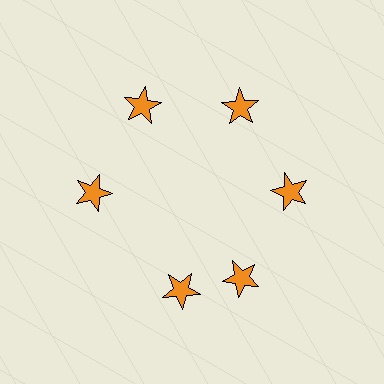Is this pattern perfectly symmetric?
No. The 6 orange stars are arranged in a ring, but one element near the 7 o'clock position is rotated out of alignment along the ring, breaking the 6-fold rotational symmetry.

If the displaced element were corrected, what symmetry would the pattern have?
It would have 6-fold rotational symmetry — the pattern would map onto itself every 60 degrees.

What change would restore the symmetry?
The symmetry would be restored by rotating it back into even spacing with its neighbors so that all 6 stars sit at equal angles and equal distance from the center.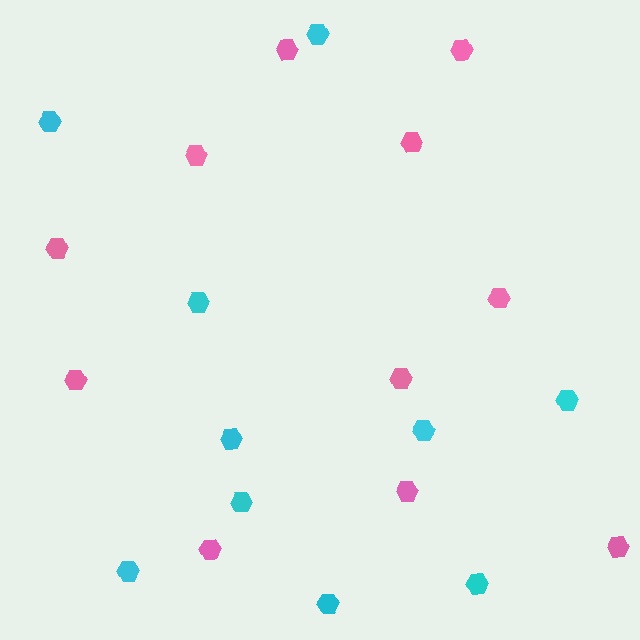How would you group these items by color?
There are 2 groups: one group of pink hexagons (11) and one group of cyan hexagons (10).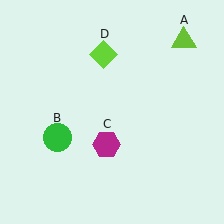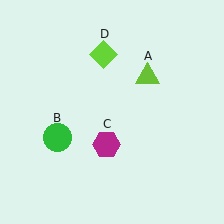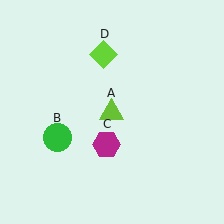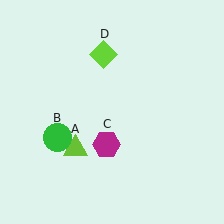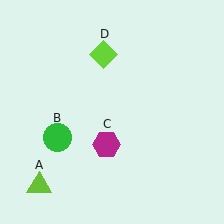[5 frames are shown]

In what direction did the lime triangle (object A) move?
The lime triangle (object A) moved down and to the left.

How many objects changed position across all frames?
1 object changed position: lime triangle (object A).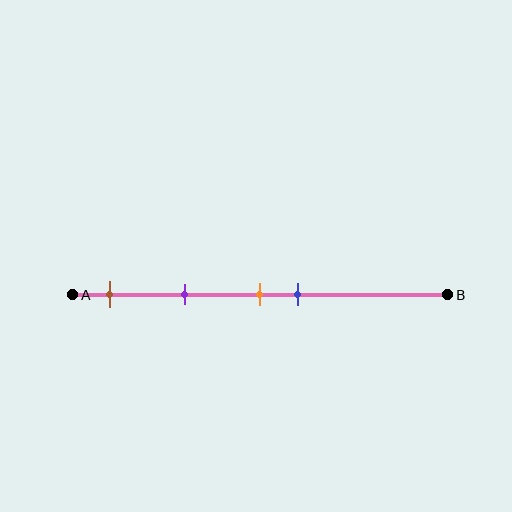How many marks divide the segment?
There are 4 marks dividing the segment.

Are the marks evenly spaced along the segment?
No, the marks are not evenly spaced.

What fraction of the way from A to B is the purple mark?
The purple mark is approximately 30% (0.3) of the way from A to B.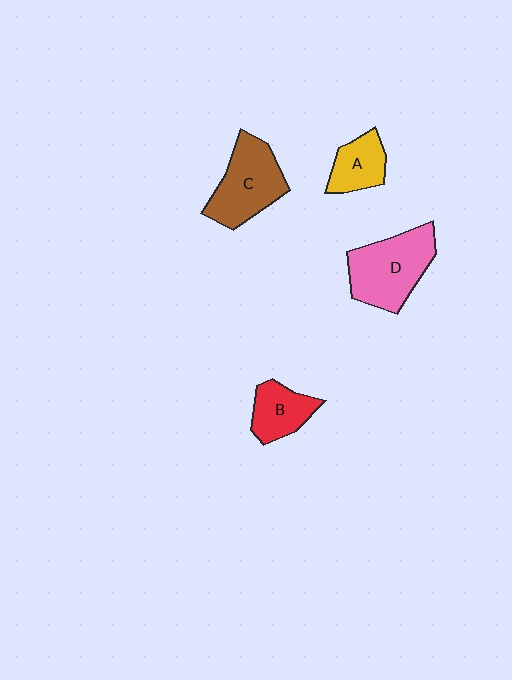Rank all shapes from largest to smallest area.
From largest to smallest: D (pink), C (brown), B (red), A (yellow).